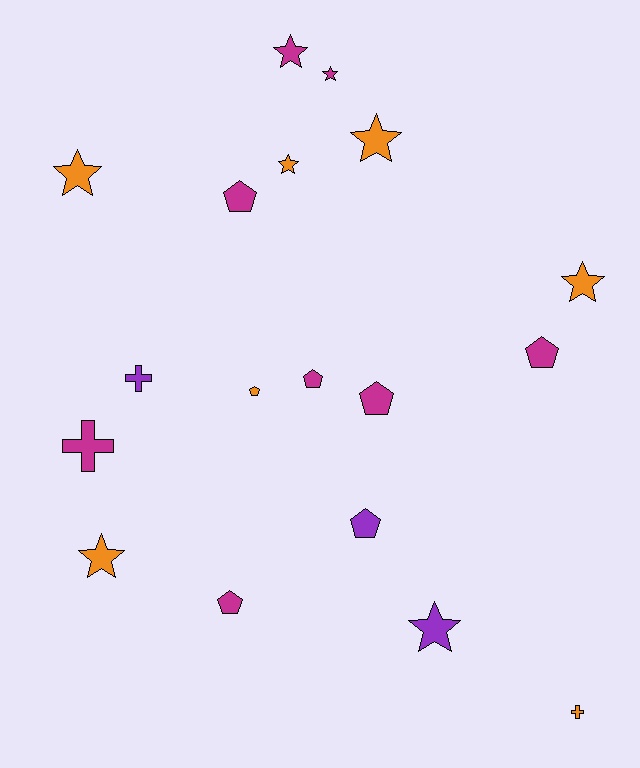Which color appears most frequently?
Magenta, with 8 objects.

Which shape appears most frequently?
Star, with 8 objects.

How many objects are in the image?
There are 18 objects.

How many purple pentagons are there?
There is 1 purple pentagon.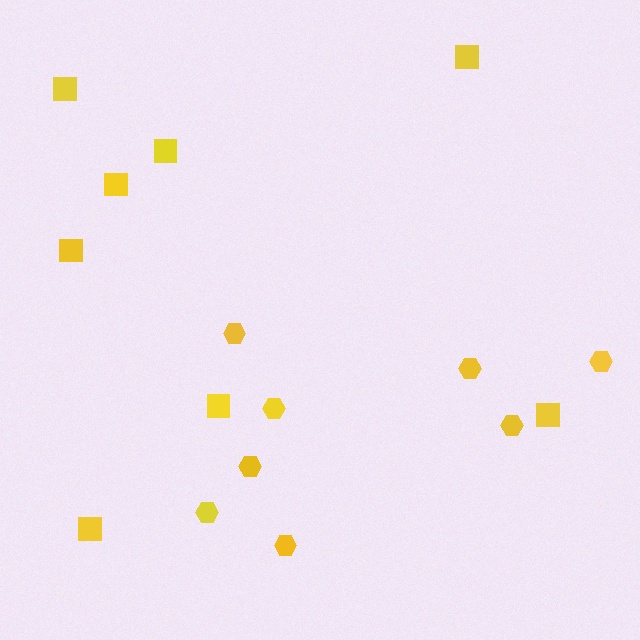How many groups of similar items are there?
There are 2 groups: one group of hexagons (8) and one group of squares (8).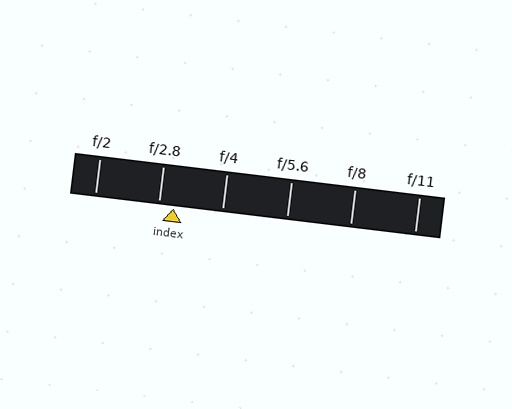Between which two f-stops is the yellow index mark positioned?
The index mark is between f/2.8 and f/4.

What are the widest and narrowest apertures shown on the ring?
The widest aperture shown is f/2 and the narrowest is f/11.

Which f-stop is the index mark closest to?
The index mark is closest to f/2.8.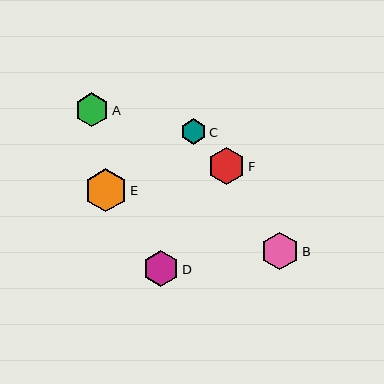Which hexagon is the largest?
Hexagon E is the largest with a size of approximately 43 pixels.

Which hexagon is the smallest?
Hexagon C is the smallest with a size of approximately 25 pixels.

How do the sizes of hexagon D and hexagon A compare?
Hexagon D and hexagon A are approximately the same size.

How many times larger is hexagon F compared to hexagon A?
Hexagon F is approximately 1.1 times the size of hexagon A.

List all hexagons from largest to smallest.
From largest to smallest: E, B, F, D, A, C.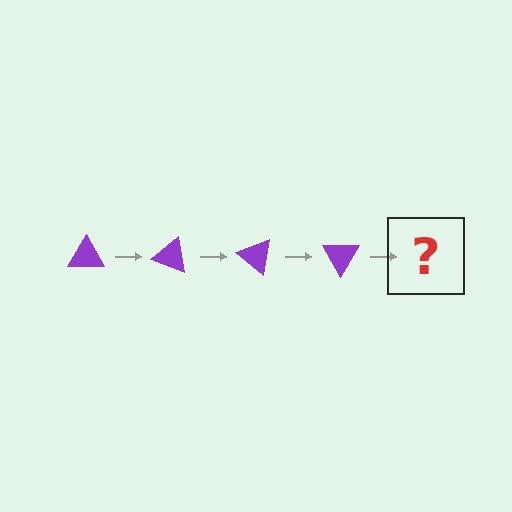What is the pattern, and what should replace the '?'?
The pattern is that the triangle rotates 20 degrees each step. The '?' should be a purple triangle rotated 80 degrees.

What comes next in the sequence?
The next element should be a purple triangle rotated 80 degrees.